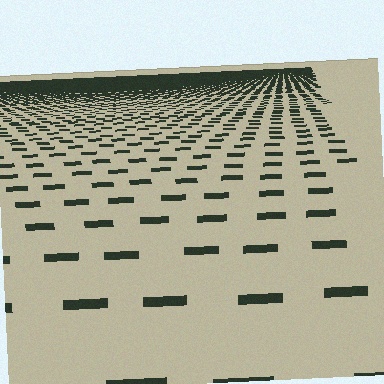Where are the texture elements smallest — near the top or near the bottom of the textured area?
Near the top.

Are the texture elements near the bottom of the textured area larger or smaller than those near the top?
Larger. Near the bottom, elements are closer to the viewer and appear at a bigger on-screen size.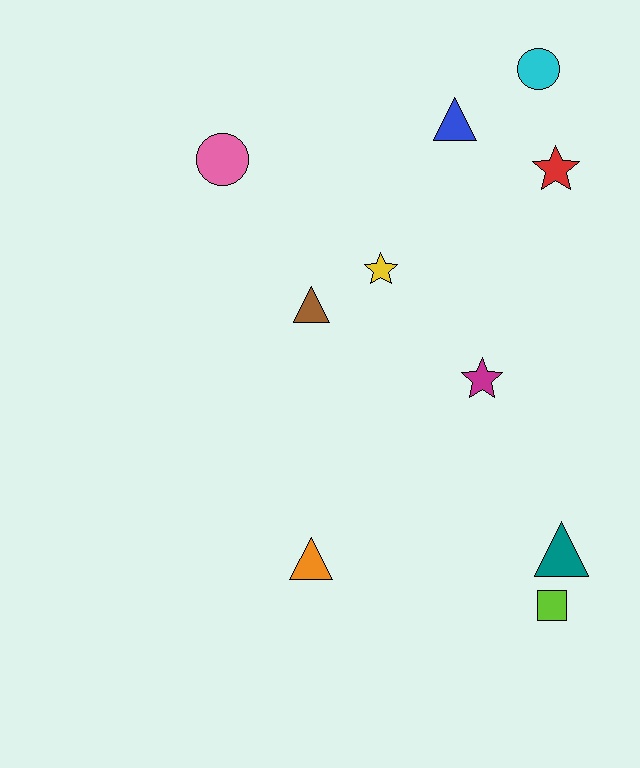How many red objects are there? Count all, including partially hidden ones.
There is 1 red object.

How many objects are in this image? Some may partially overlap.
There are 10 objects.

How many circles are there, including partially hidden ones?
There are 2 circles.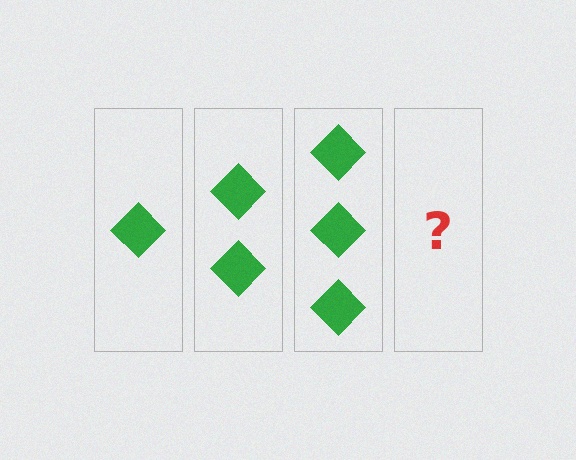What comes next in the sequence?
The next element should be 4 diamonds.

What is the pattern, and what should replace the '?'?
The pattern is that each step adds one more diamond. The '?' should be 4 diamonds.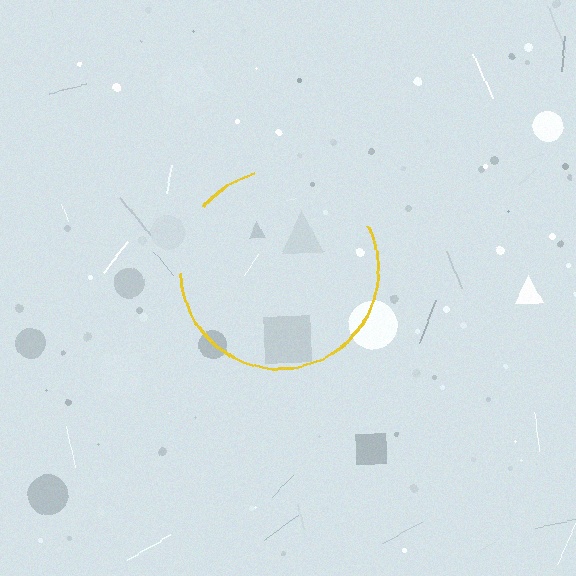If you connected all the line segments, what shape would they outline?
They would outline a circle.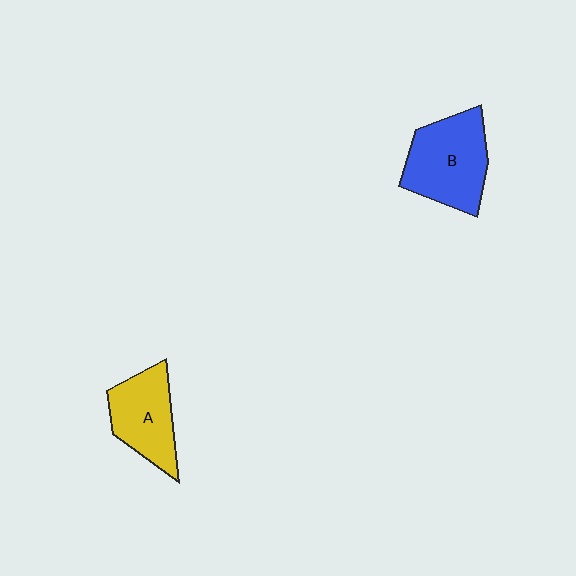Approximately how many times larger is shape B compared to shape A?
Approximately 1.3 times.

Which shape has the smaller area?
Shape A (yellow).